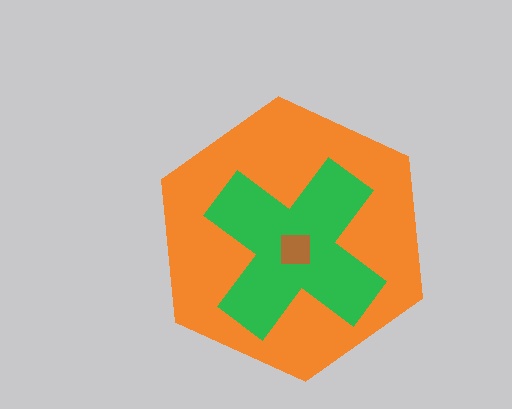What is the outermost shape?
The orange hexagon.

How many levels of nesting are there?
3.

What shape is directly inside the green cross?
The brown square.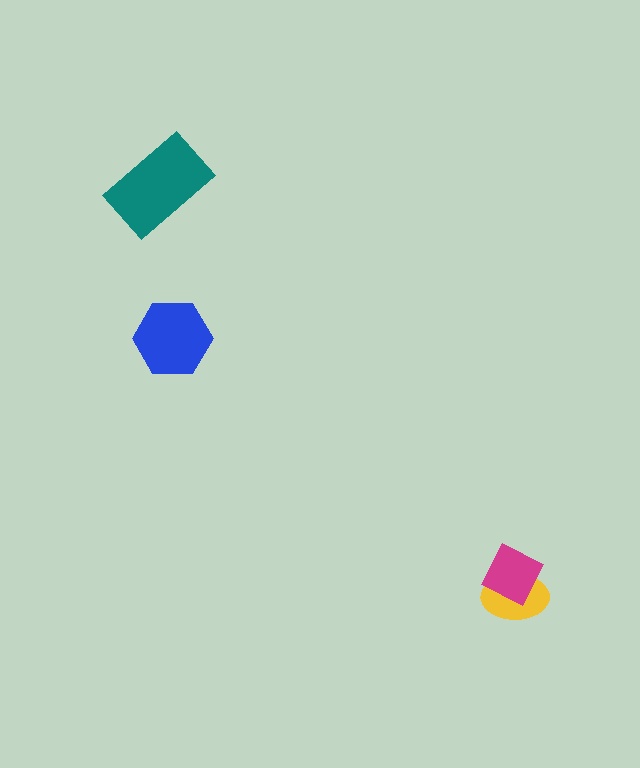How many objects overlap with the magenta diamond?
1 object overlaps with the magenta diamond.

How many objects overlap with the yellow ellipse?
1 object overlaps with the yellow ellipse.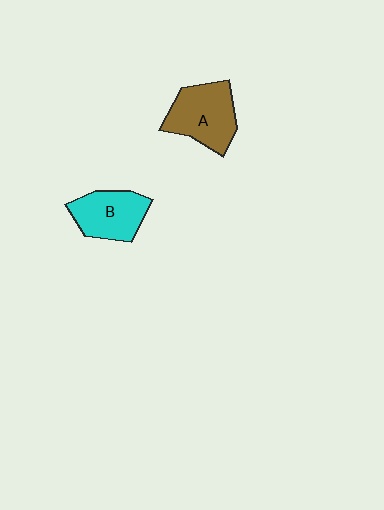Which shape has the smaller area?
Shape B (cyan).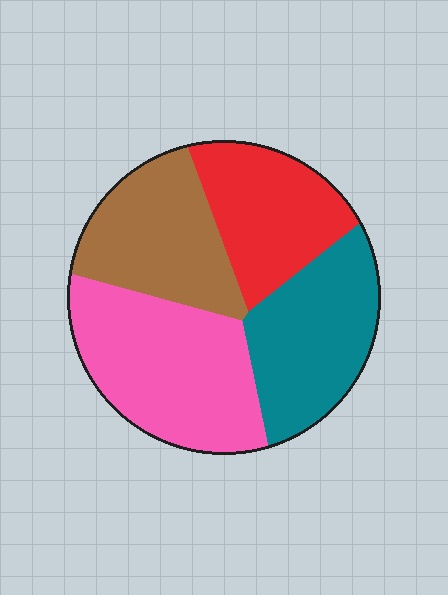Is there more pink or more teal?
Pink.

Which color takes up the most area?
Pink, at roughly 30%.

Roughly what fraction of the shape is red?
Red covers 21% of the shape.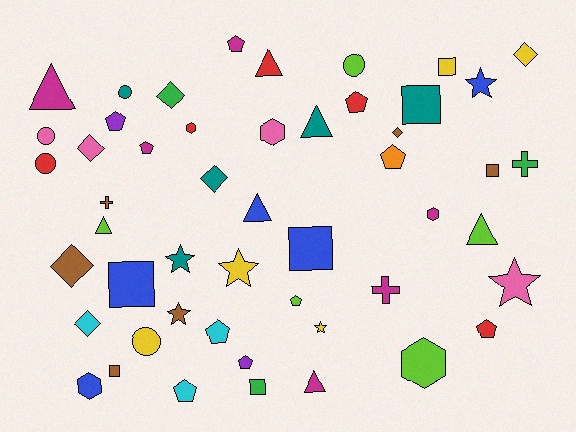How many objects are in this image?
There are 50 objects.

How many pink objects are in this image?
There are 4 pink objects.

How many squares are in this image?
There are 7 squares.